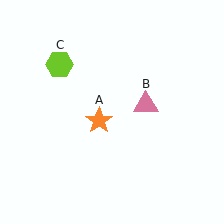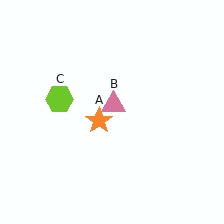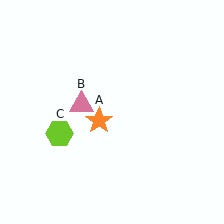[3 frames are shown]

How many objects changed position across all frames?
2 objects changed position: pink triangle (object B), lime hexagon (object C).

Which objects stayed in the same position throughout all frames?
Orange star (object A) remained stationary.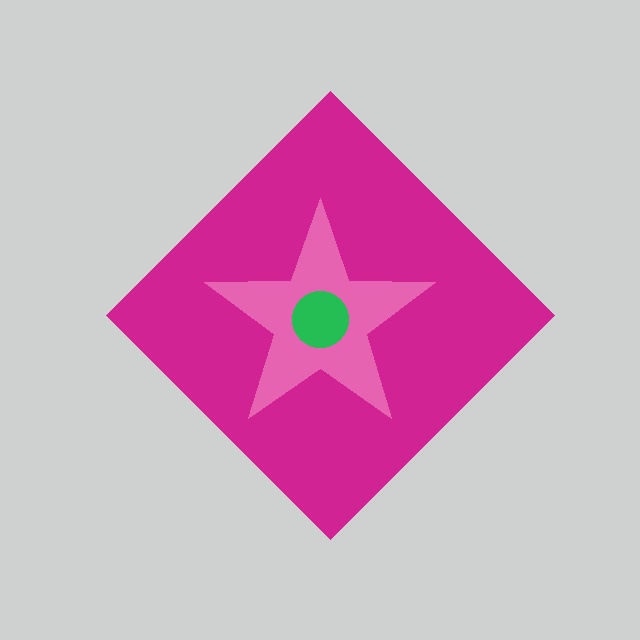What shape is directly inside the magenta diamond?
The pink star.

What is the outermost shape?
The magenta diamond.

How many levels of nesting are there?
3.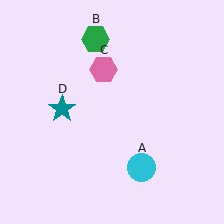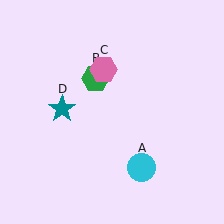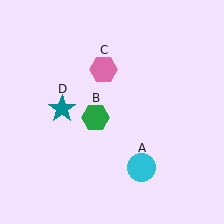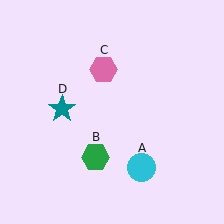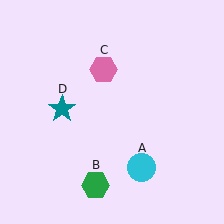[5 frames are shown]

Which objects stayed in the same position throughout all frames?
Cyan circle (object A) and pink hexagon (object C) and teal star (object D) remained stationary.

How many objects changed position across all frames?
1 object changed position: green hexagon (object B).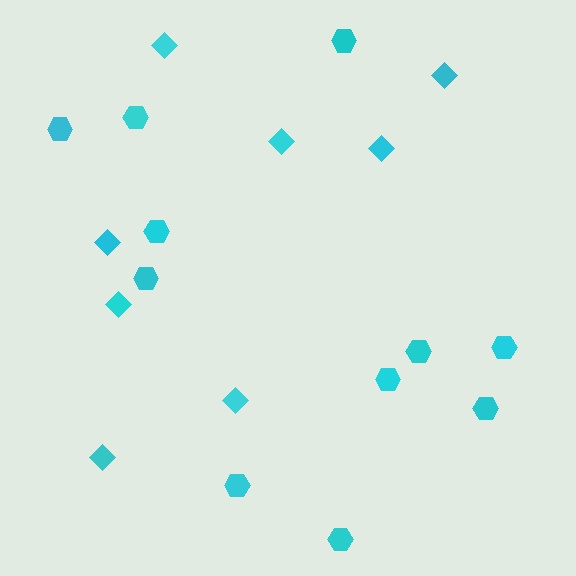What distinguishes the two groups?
There are 2 groups: one group of hexagons (11) and one group of diamonds (8).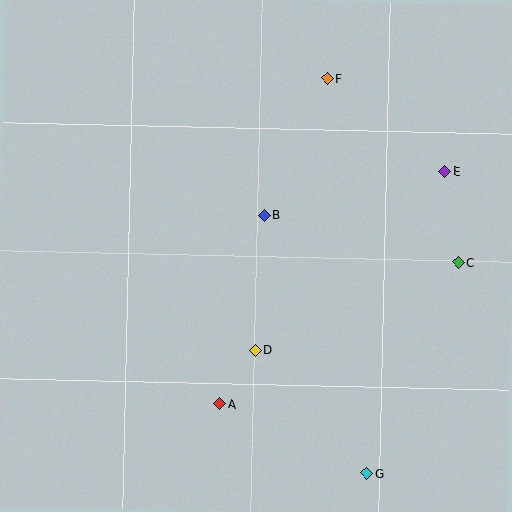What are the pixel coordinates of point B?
Point B is at (264, 216).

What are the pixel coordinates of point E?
Point E is at (445, 171).